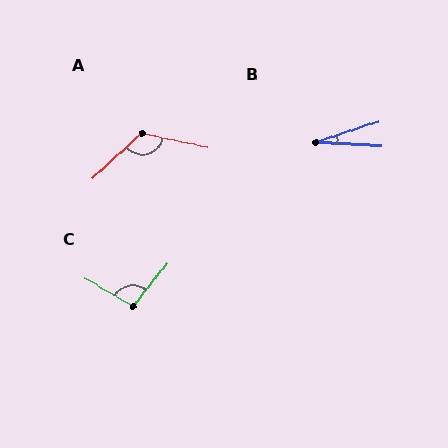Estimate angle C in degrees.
Approximately 99 degrees.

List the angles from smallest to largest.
B (21°), C (99°), A (126°).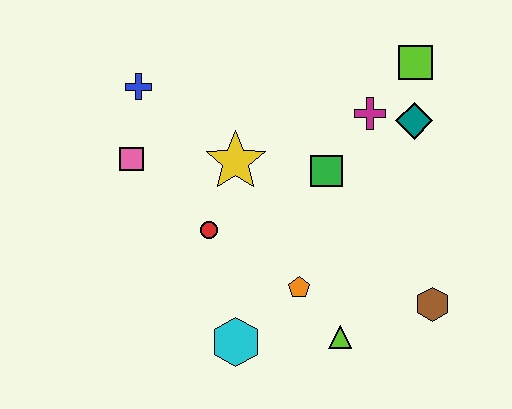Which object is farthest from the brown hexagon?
The blue cross is farthest from the brown hexagon.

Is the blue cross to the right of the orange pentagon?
No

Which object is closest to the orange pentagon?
The lime triangle is closest to the orange pentagon.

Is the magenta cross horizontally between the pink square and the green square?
No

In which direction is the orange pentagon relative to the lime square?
The orange pentagon is below the lime square.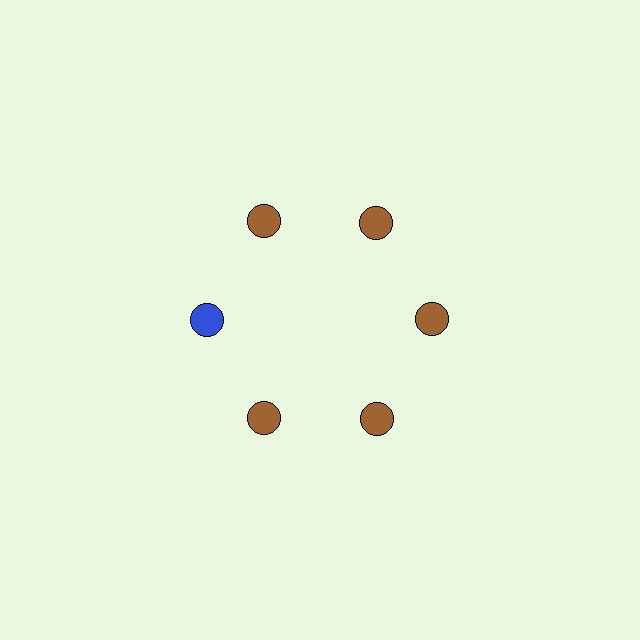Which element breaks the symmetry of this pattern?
The blue circle at roughly the 9 o'clock position breaks the symmetry. All other shapes are brown circles.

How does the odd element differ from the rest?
It has a different color: blue instead of brown.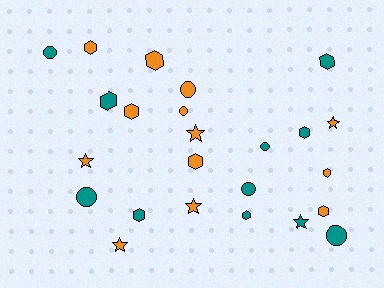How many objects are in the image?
There are 24 objects.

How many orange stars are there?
There are 5 orange stars.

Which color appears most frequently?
Orange, with 13 objects.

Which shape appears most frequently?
Hexagon, with 11 objects.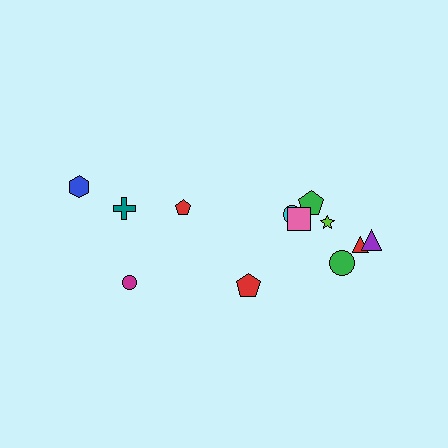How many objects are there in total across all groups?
There are 12 objects.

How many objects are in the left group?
There are 4 objects.